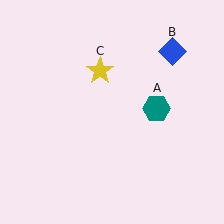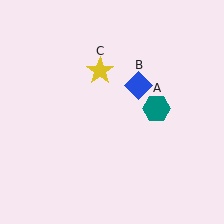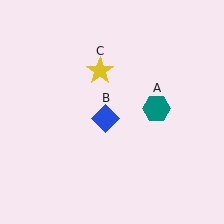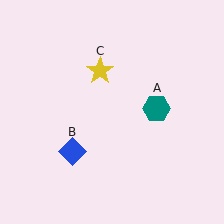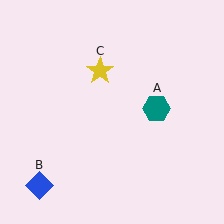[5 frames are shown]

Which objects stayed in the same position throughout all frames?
Teal hexagon (object A) and yellow star (object C) remained stationary.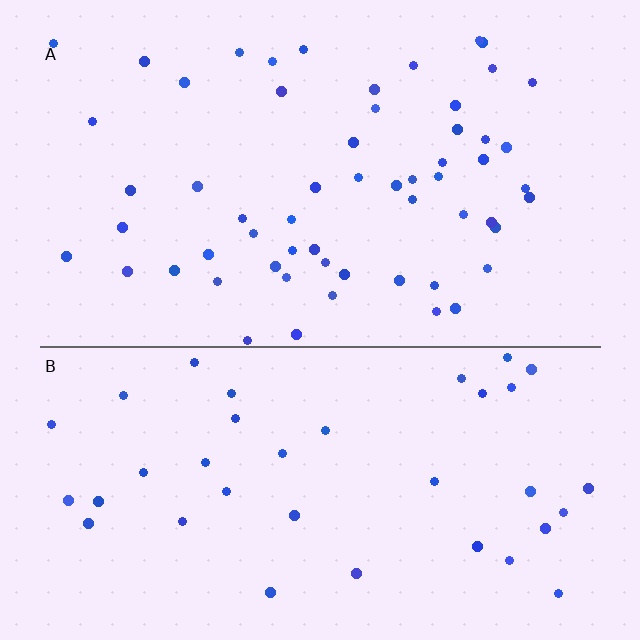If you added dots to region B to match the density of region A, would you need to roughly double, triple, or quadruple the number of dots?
Approximately double.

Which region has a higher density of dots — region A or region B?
A (the top).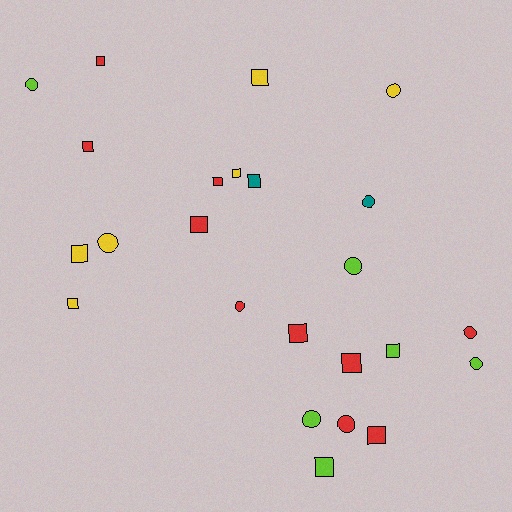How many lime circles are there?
There are 4 lime circles.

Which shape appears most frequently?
Square, with 14 objects.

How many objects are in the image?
There are 24 objects.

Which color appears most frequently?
Red, with 10 objects.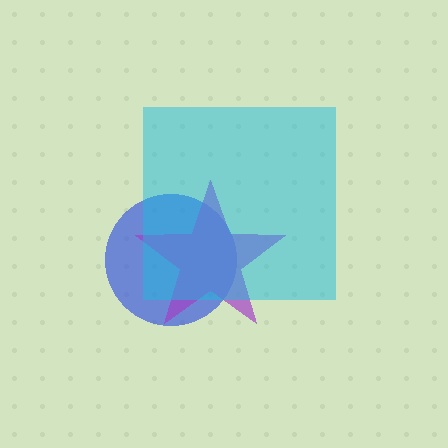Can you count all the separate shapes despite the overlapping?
Yes, there are 3 separate shapes.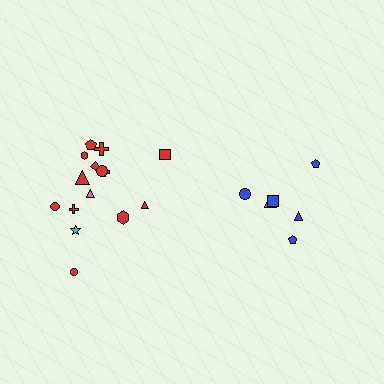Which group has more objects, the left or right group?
The left group.